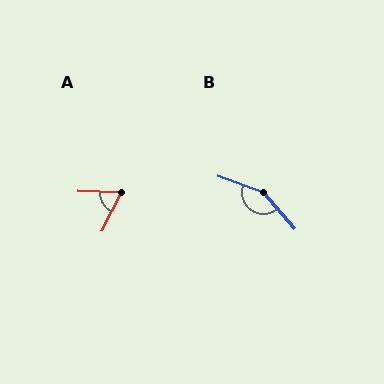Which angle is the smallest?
A, at approximately 66 degrees.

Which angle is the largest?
B, at approximately 150 degrees.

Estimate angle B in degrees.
Approximately 150 degrees.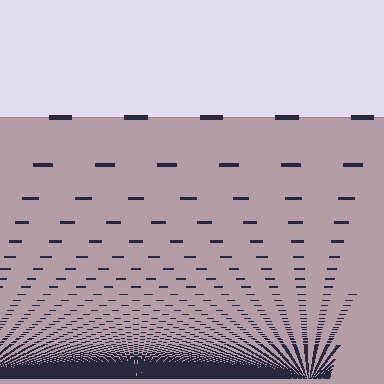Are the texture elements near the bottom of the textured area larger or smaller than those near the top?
Smaller. The gradient is inverted — elements near the bottom are smaller and denser.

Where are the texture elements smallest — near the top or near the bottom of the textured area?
Near the bottom.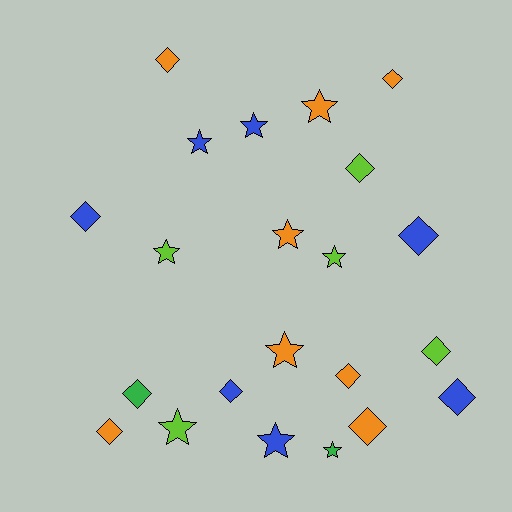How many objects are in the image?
There are 22 objects.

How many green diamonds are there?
There is 1 green diamond.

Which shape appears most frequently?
Diamond, with 12 objects.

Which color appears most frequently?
Orange, with 8 objects.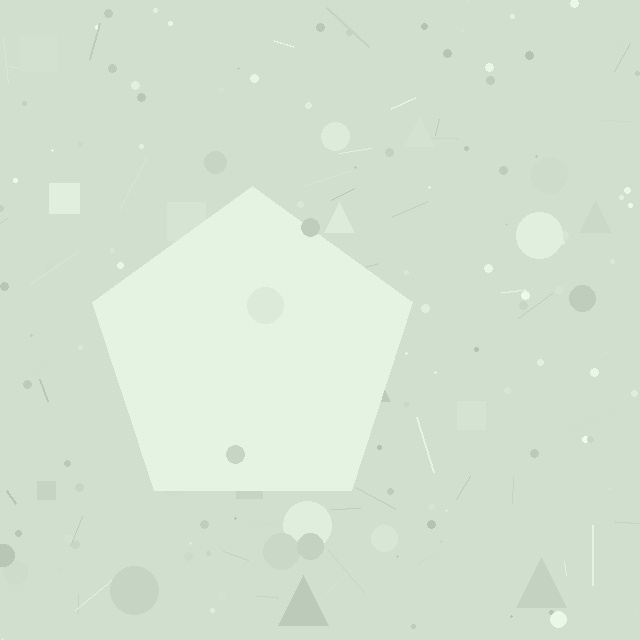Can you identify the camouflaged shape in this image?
The camouflaged shape is a pentagon.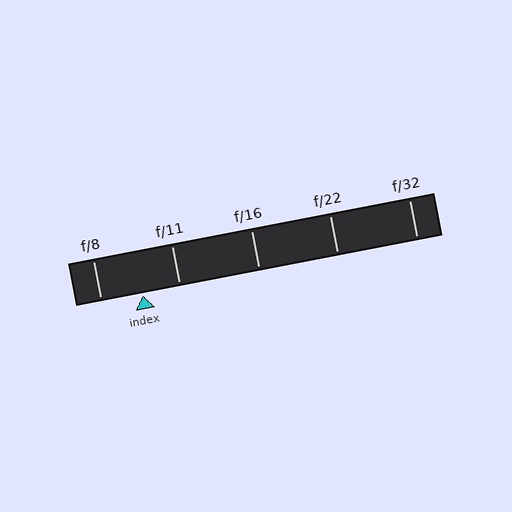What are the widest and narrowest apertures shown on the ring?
The widest aperture shown is f/8 and the narrowest is f/32.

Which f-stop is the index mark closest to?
The index mark is closest to f/11.